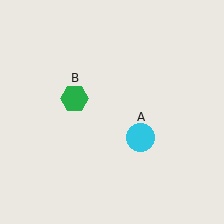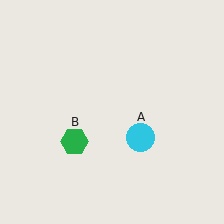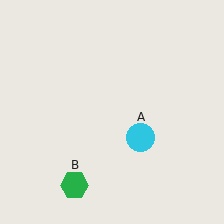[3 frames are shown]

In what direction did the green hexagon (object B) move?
The green hexagon (object B) moved down.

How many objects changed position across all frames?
1 object changed position: green hexagon (object B).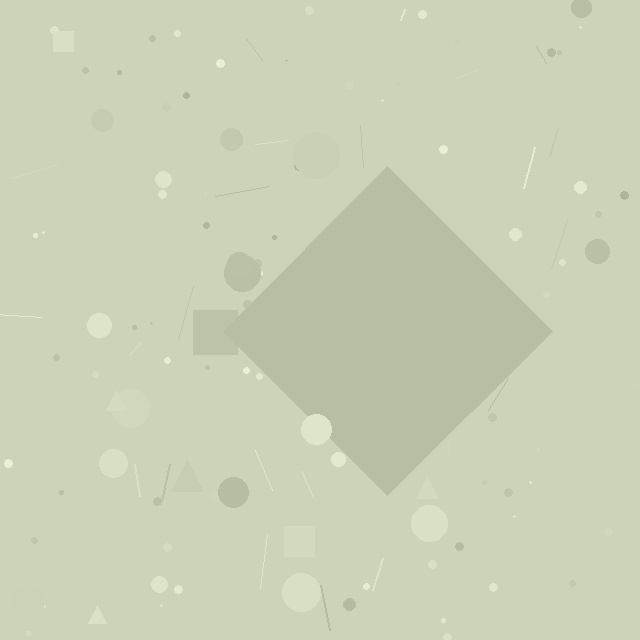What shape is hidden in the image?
A diamond is hidden in the image.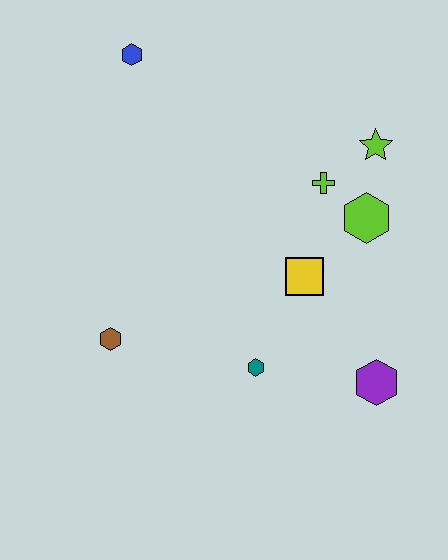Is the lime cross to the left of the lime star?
Yes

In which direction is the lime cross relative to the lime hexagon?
The lime cross is to the left of the lime hexagon.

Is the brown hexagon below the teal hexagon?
No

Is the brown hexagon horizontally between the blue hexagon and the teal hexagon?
No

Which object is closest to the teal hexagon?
The yellow square is closest to the teal hexagon.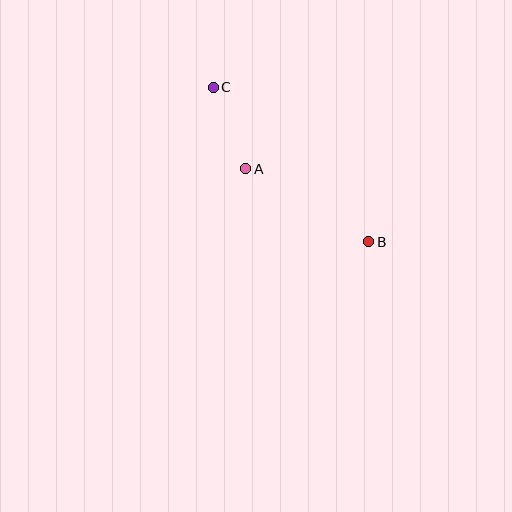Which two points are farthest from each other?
Points B and C are farthest from each other.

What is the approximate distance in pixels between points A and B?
The distance between A and B is approximately 143 pixels.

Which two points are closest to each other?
Points A and C are closest to each other.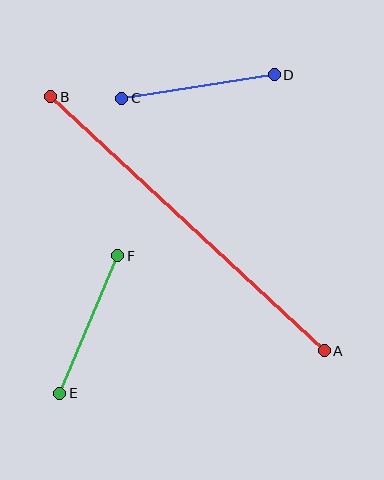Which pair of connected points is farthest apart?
Points A and B are farthest apart.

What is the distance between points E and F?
The distance is approximately 149 pixels.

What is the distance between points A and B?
The distance is approximately 373 pixels.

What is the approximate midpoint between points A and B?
The midpoint is at approximately (188, 224) pixels.